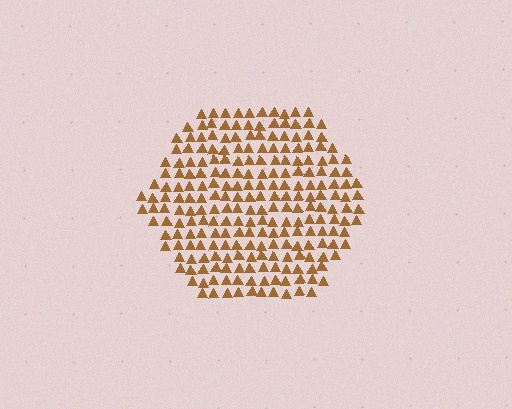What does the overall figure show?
The overall figure shows a hexagon.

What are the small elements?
The small elements are triangles.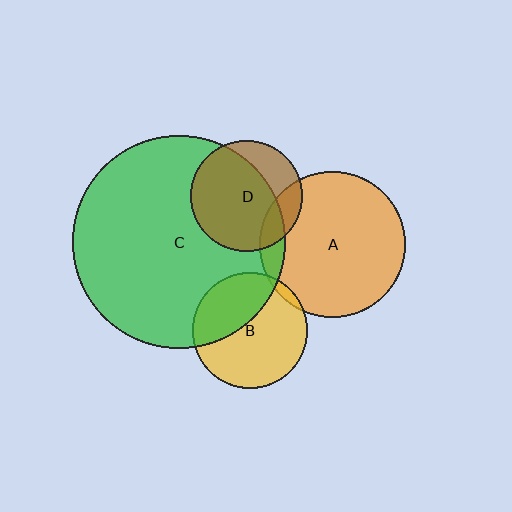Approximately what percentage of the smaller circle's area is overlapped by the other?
Approximately 75%.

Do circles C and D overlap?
Yes.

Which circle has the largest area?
Circle C (green).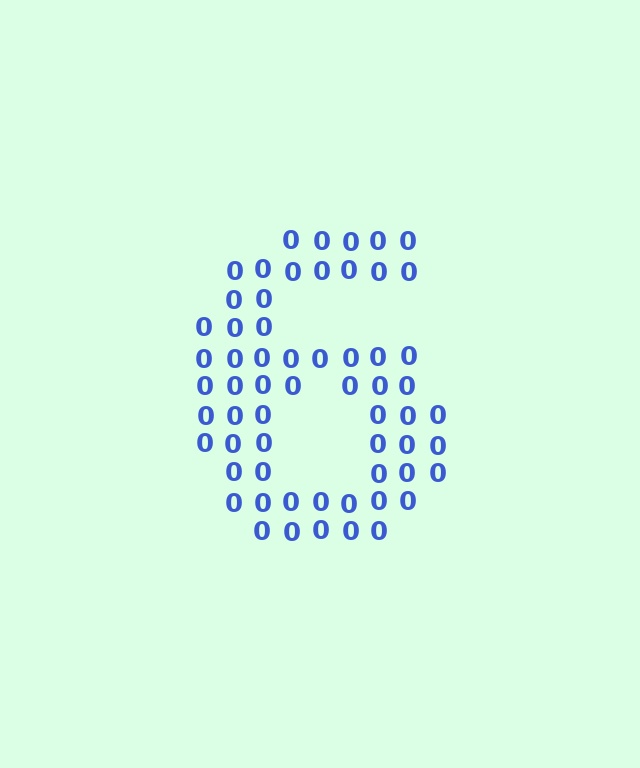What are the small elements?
The small elements are digit 0's.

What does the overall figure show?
The overall figure shows the digit 6.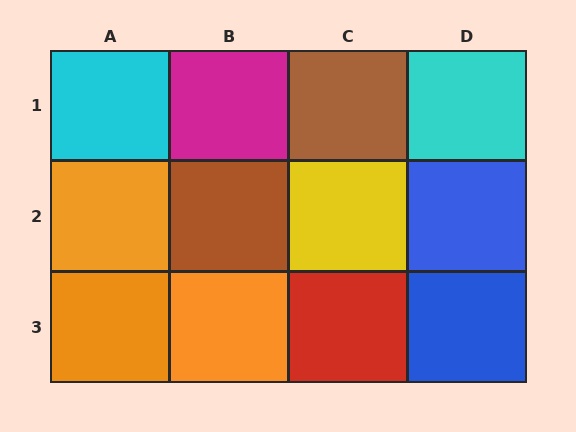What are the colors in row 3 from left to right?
Orange, orange, red, blue.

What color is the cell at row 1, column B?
Magenta.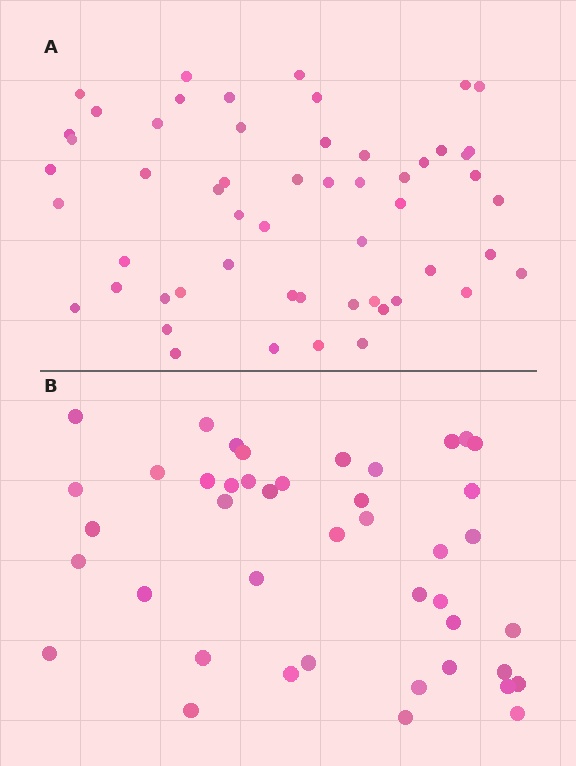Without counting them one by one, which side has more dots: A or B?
Region A (the top region) has more dots.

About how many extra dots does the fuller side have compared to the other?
Region A has roughly 12 or so more dots than region B.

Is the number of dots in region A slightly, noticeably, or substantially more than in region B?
Region A has noticeably more, but not dramatically so. The ratio is roughly 1.3 to 1.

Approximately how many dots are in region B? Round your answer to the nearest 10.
About 40 dots. (The exact count is 43, which rounds to 40.)